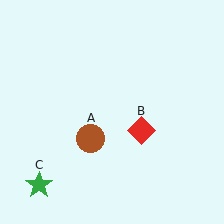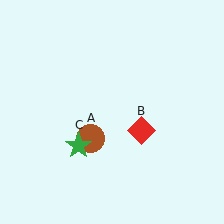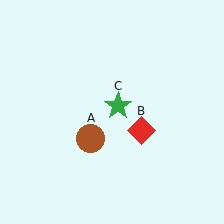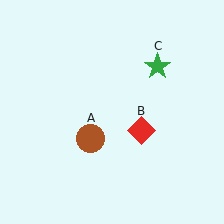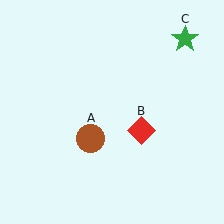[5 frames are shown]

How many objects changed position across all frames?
1 object changed position: green star (object C).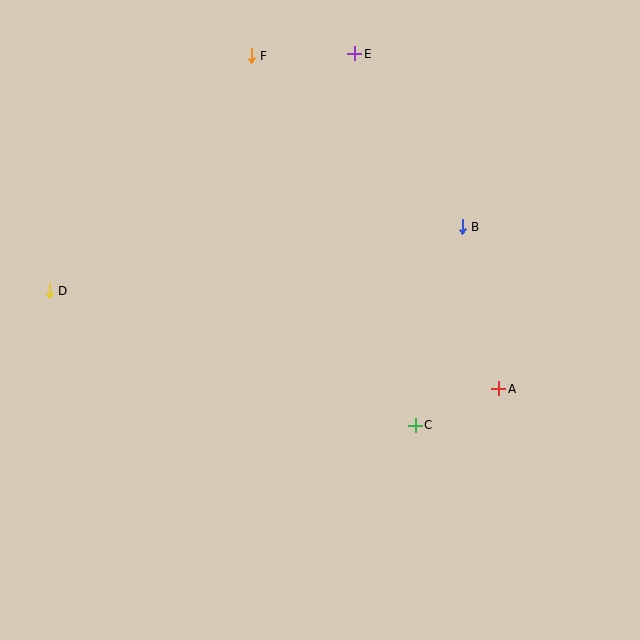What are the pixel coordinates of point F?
Point F is at (251, 56).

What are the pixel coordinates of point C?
Point C is at (415, 425).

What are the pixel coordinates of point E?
Point E is at (355, 54).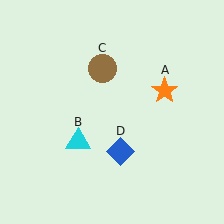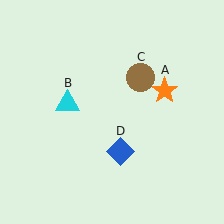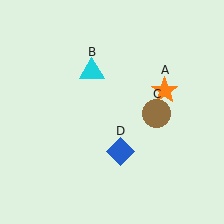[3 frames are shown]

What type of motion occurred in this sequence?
The cyan triangle (object B), brown circle (object C) rotated clockwise around the center of the scene.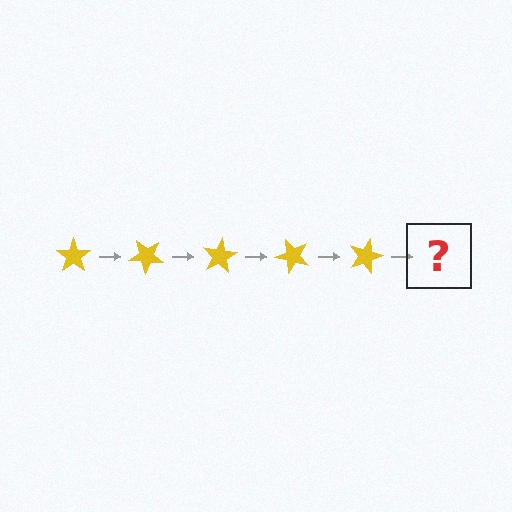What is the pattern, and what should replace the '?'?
The pattern is that the star rotates 40 degrees each step. The '?' should be a yellow star rotated 200 degrees.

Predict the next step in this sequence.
The next step is a yellow star rotated 200 degrees.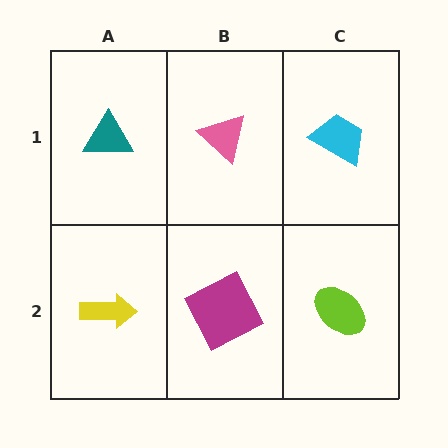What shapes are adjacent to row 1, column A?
A yellow arrow (row 2, column A), a pink triangle (row 1, column B).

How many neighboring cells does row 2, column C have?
2.